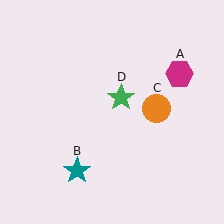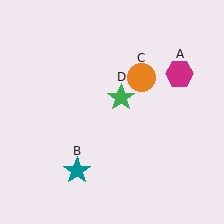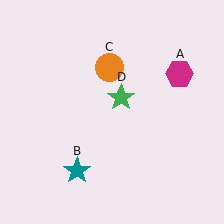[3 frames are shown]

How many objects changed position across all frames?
1 object changed position: orange circle (object C).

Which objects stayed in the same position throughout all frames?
Magenta hexagon (object A) and teal star (object B) and green star (object D) remained stationary.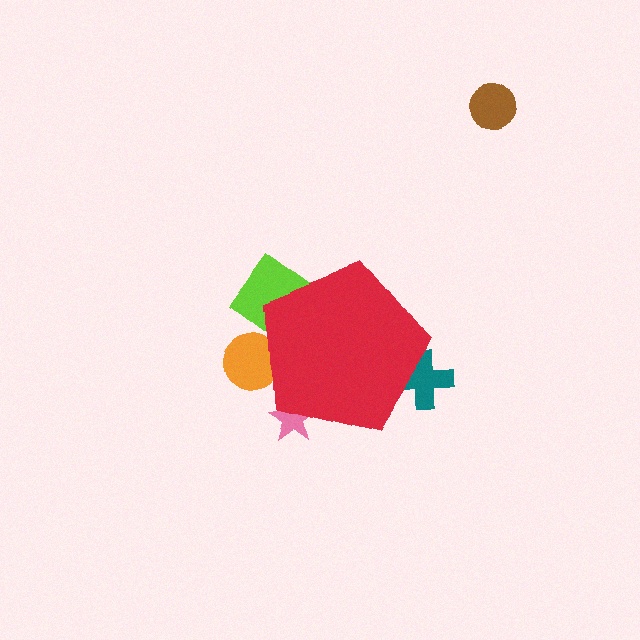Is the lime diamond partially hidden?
Yes, the lime diamond is partially hidden behind the red pentagon.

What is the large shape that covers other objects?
A red pentagon.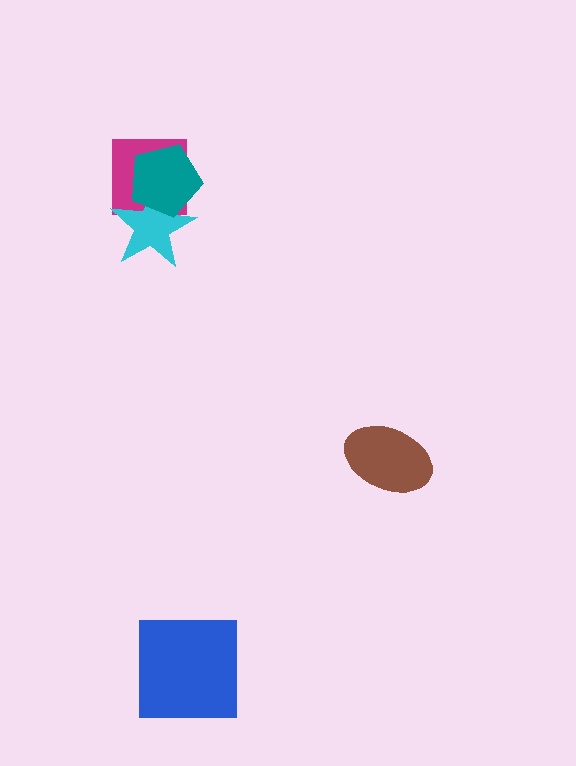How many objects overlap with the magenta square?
2 objects overlap with the magenta square.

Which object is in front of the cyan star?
The teal pentagon is in front of the cyan star.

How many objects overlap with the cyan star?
2 objects overlap with the cyan star.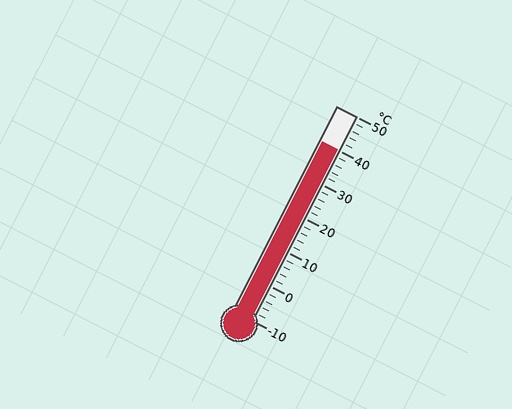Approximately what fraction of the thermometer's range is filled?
The thermometer is filled to approximately 85% of its range.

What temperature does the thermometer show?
The thermometer shows approximately 40°C.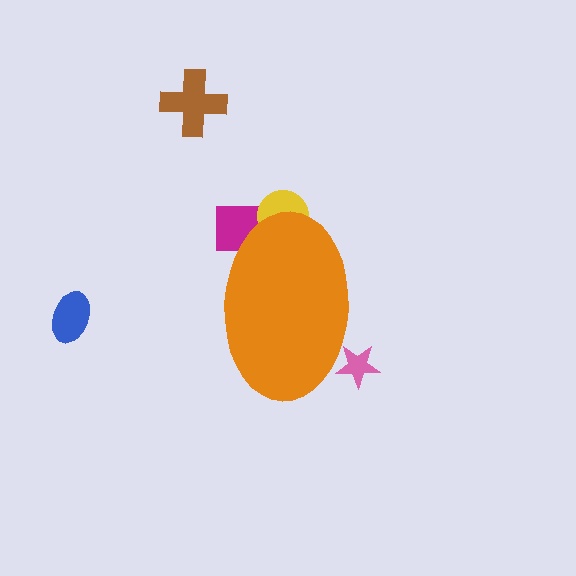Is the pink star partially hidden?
Yes, the pink star is partially hidden behind the orange ellipse.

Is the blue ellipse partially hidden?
No, the blue ellipse is fully visible.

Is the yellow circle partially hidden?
Yes, the yellow circle is partially hidden behind the orange ellipse.